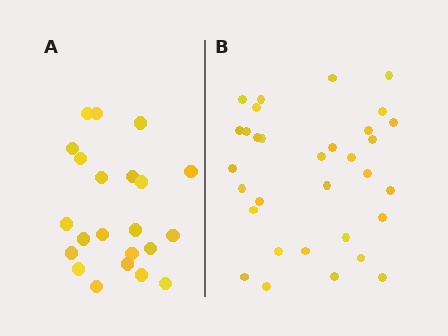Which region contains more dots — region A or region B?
Region B (the right region) has more dots.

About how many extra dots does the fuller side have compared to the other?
Region B has roughly 10 or so more dots than region A.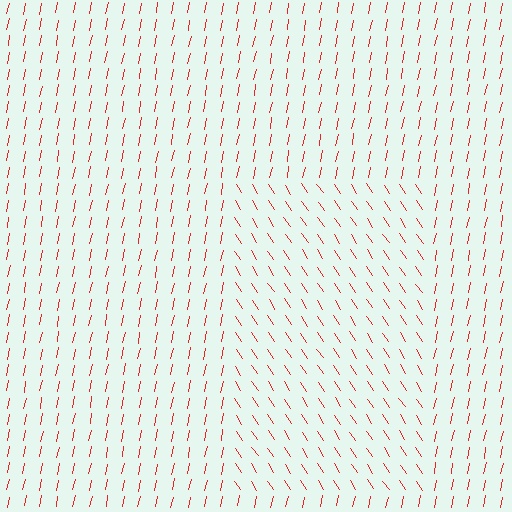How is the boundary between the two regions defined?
The boundary is defined purely by a change in line orientation (approximately 45 degrees difference). All lines are the same color and thickness.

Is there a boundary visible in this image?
Yes, there is a texture boundary formed by a change in line orientation.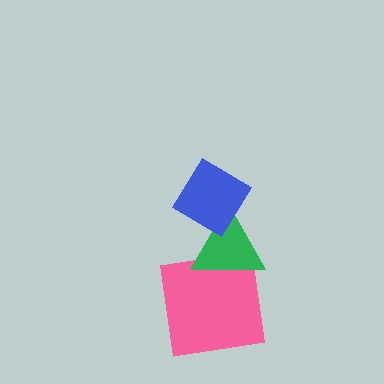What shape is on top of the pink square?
The green triangle is on top of the pink square.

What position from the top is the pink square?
The pink square is 3rd from the top.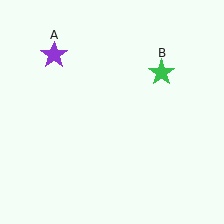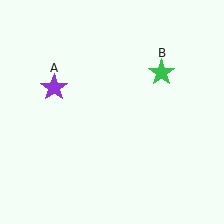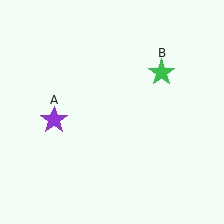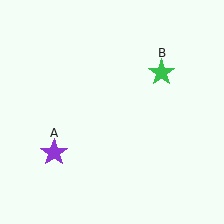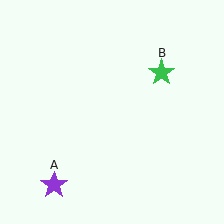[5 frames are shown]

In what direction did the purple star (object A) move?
The purple star (object A) moved down.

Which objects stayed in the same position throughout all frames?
Green star (object B) remained stationary.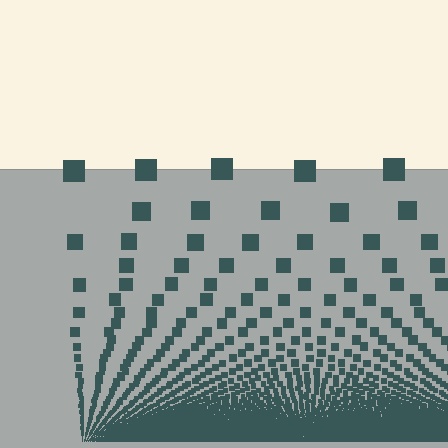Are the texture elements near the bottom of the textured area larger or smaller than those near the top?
Smaller. The gradient is inverted — elements near the bottom are smaller and denser.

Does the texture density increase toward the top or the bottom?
Density increases toward the bottom.